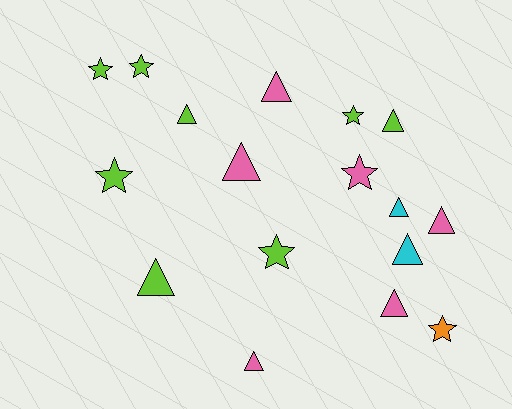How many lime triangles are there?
There are 3 lime triangles.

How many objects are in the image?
There are 17 objects.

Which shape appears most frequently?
Triangle, with 10 objects.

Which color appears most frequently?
Lime, with 8 objects.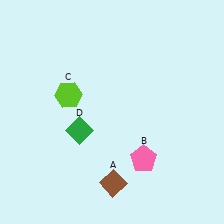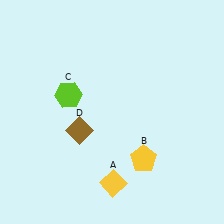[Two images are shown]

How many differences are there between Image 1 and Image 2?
There are 3 differences between the two images.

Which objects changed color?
A changed from brown to yellow. B changed from pink to yellow. D changed from green to brown.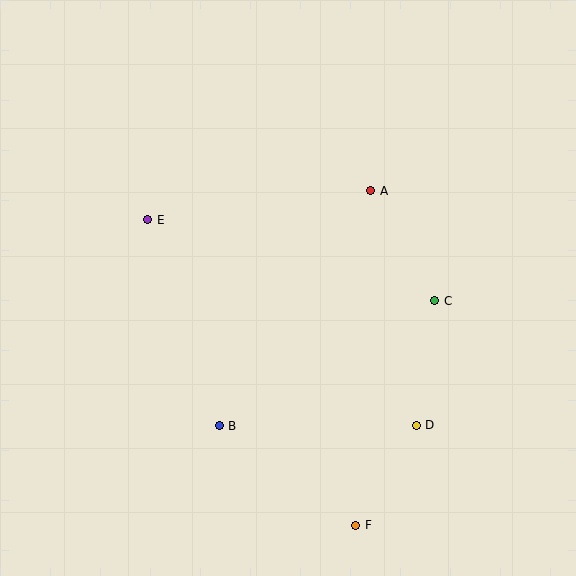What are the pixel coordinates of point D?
Point D is at (416, 425).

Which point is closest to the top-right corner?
Point A is closest to the top-right corner.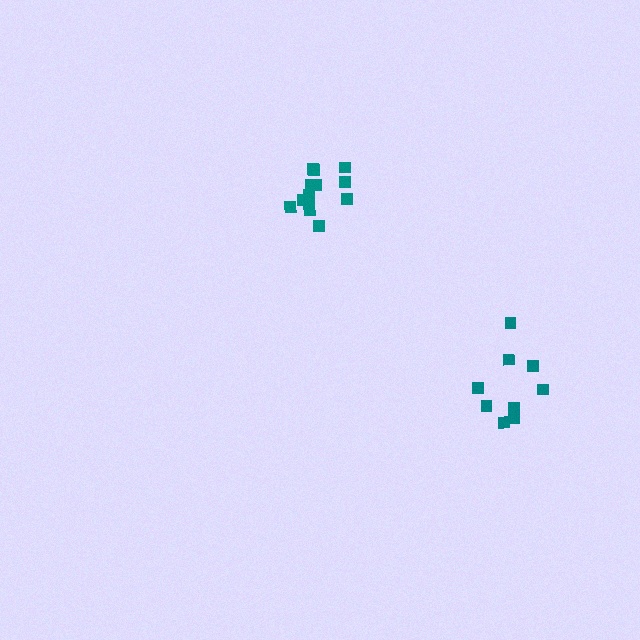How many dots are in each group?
Group 1: 13 dots, Group 2: 9 dots (22 total).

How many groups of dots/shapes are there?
There are 2 groups.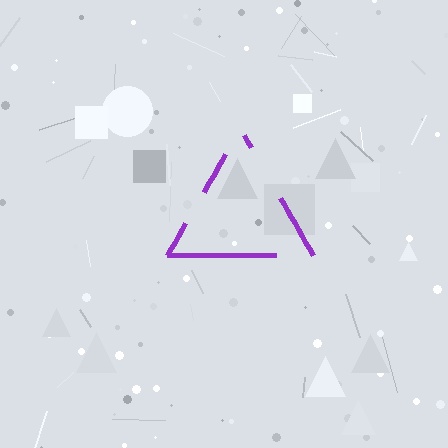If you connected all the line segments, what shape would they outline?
They would outline a triangle.